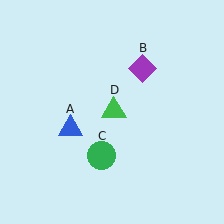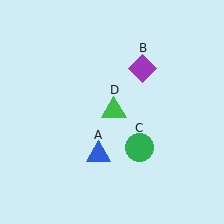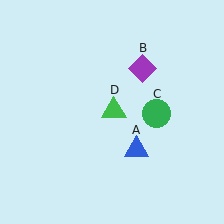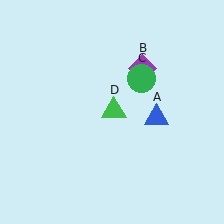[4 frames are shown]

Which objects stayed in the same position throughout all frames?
Purple diamond (object B) and green triangle (object D) remained stationary.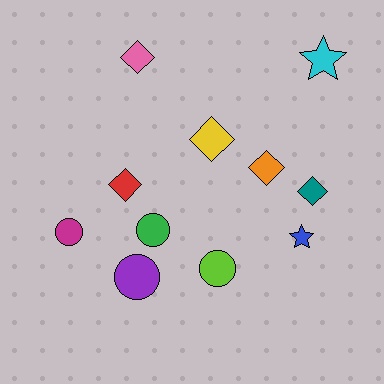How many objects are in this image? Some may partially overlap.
There are 11 objects.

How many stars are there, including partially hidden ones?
There are 2 stars.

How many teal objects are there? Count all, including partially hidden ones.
There is 1 teal object.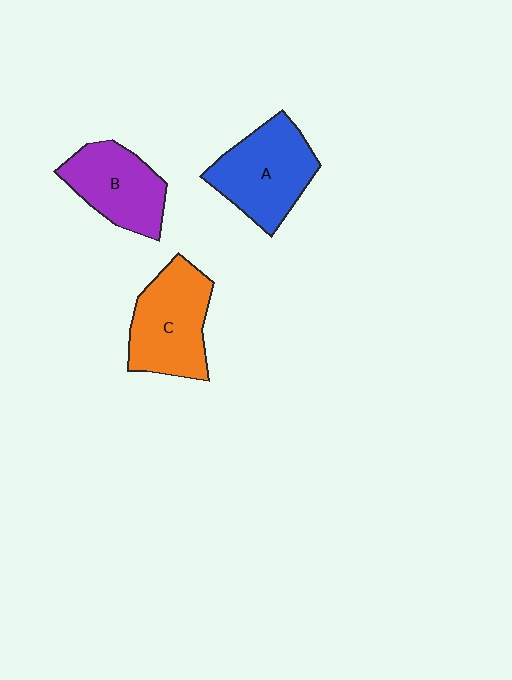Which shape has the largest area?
Shape A (blue).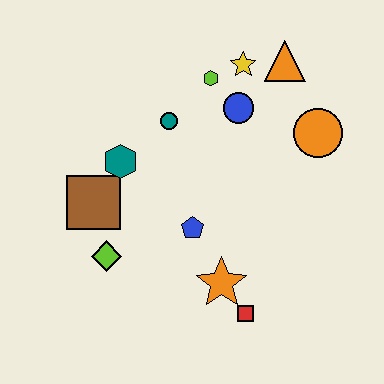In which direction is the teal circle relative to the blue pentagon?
The teal circle is above the blue pentagon.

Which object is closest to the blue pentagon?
The orange star is closest to the blue pentagon.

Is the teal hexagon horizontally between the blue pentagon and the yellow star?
No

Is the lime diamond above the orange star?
Yes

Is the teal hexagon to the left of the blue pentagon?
Yes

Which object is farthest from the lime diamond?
The orange triangle is farthest from the lime diamond.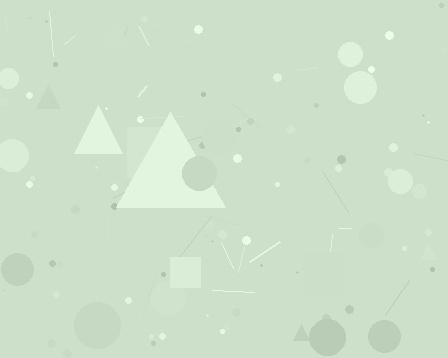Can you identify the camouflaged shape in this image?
The camouflaged shape is a triangle.